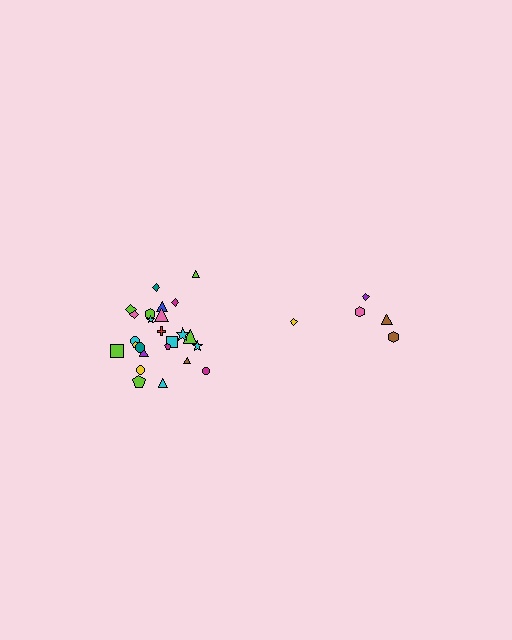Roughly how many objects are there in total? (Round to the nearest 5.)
Roughly 30 objects in total.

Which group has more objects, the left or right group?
The left group.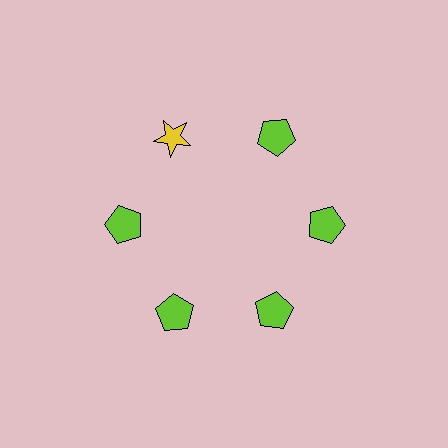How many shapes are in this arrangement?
There are 6 shapes arranged in a ring pattern.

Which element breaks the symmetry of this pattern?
The yellow star at roughly the 11 o'clock position breaks the symmetry. All other shapes are lime pentagons.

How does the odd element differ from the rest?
It differs in both color (yellow instead of lime) and shape (star instead of pentagon).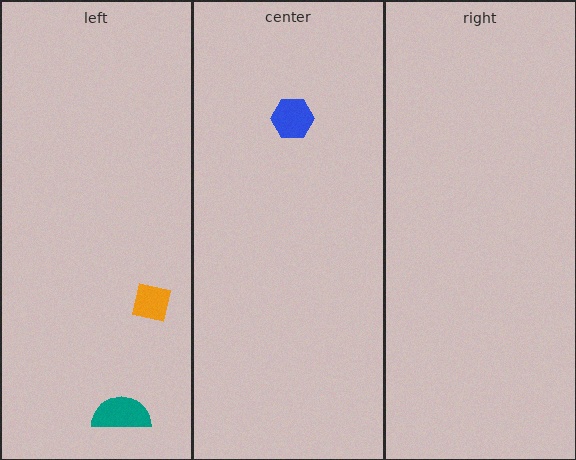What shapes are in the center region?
The blue hexagon.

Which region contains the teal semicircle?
The left region.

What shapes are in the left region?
The orange square, the teal semicircle.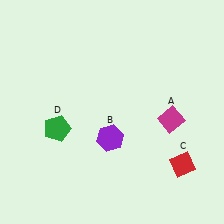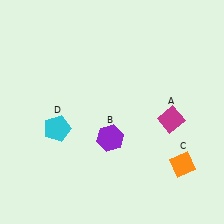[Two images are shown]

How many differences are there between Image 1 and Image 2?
There are 2 differences between the two images.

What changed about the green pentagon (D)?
In Image 1, D is green. In Image 2, it changed to cyan.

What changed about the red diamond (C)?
In Image 1, C is red. In Image 2, it changed to orange.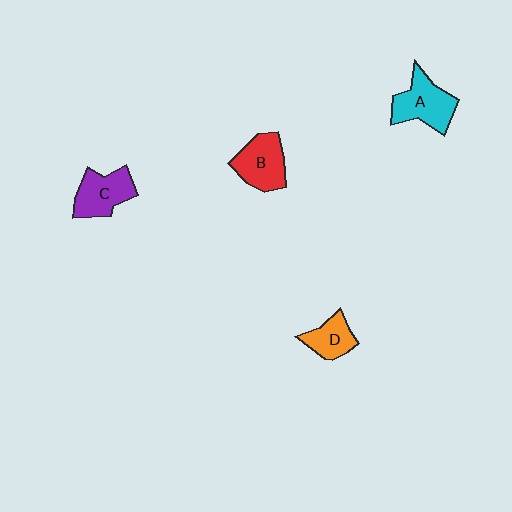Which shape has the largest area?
Shape A (cyan).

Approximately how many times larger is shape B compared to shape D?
Approximately 1.5 times.